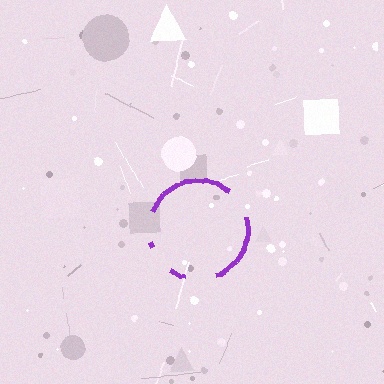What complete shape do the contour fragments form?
The contour fragments form a circle.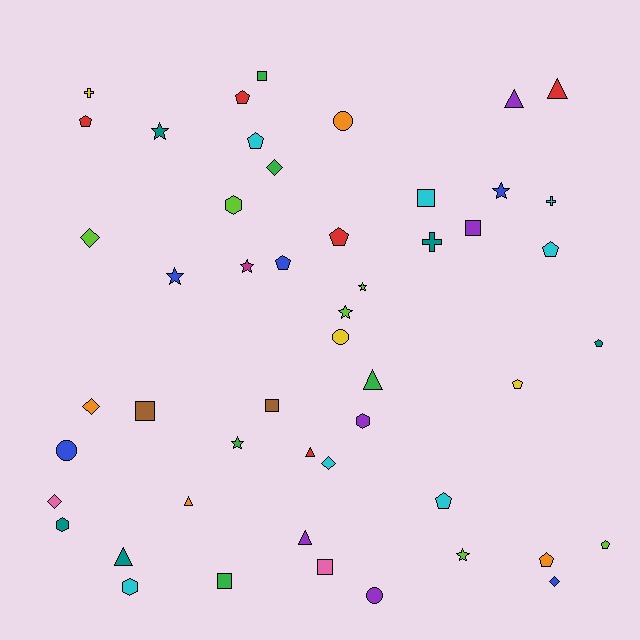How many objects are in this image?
There are 50 objects.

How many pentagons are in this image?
There are 11 pentagons.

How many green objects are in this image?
There are 5 green objects.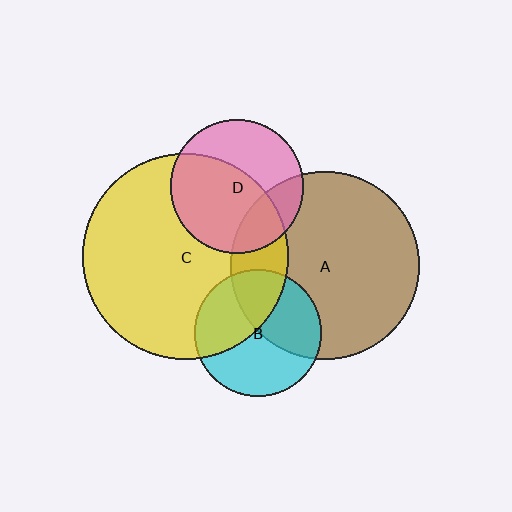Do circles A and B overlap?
Yes.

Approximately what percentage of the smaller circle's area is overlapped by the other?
Approximately 40%.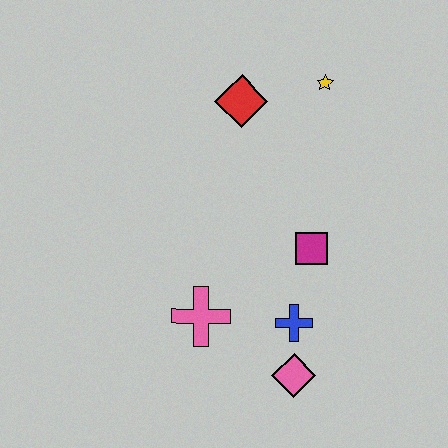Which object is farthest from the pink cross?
The yellow star is farthest from the pink cross.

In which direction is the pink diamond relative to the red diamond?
The pink diamond is below the red diamond.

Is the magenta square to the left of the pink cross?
No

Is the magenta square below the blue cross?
No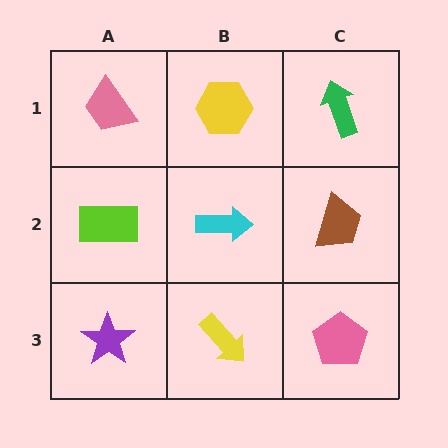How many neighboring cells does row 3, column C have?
2.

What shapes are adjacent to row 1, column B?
A cyan arrow (row 2, column B), a pink trapezoid (row 1, column A), a green arrow (row 1, column C).